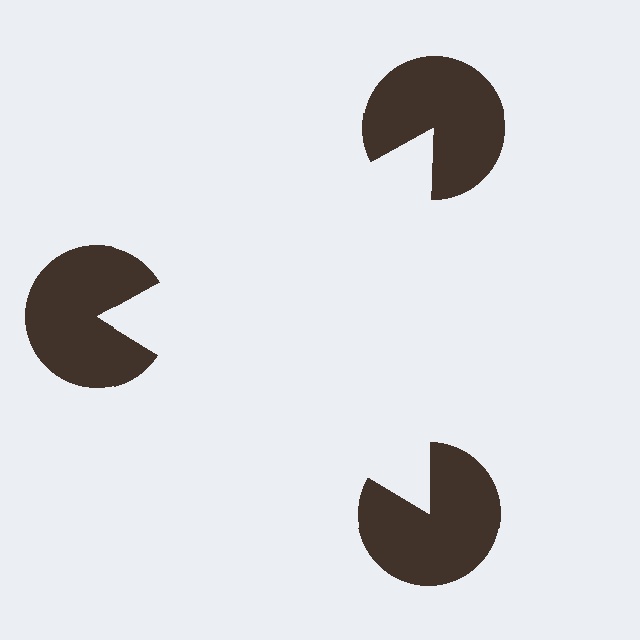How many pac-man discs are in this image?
There are 3 — one at each vertex of the illusory triangle.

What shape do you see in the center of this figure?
An illusory triangle — its edges are inferred from the aligned wedge cuts in the pac-man discs, not physically drawn.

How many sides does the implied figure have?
3 sides.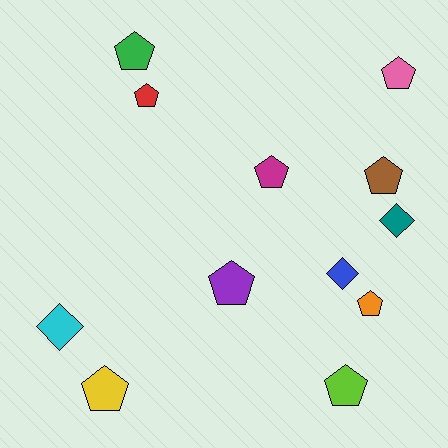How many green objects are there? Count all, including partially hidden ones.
There is 1 green object.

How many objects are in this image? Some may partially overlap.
There are 12 objects.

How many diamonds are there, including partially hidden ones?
There are 3 diamonds.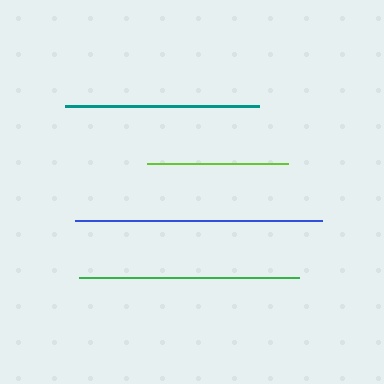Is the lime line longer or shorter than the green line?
The green line is longer than the lime line.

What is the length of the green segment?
The green segment is approximately 220 pixels long.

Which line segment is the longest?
The blue line is the longest at approximately 247 pixels.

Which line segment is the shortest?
The lime line is the shortest at approximately 140 pixels.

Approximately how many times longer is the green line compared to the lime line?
The green line is approximately 1.6 times the length of the lime line.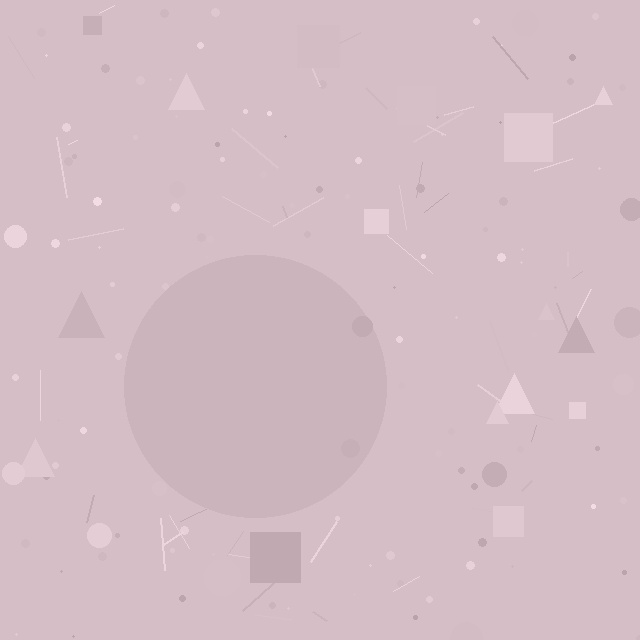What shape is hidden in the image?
A circle is hidden in the image.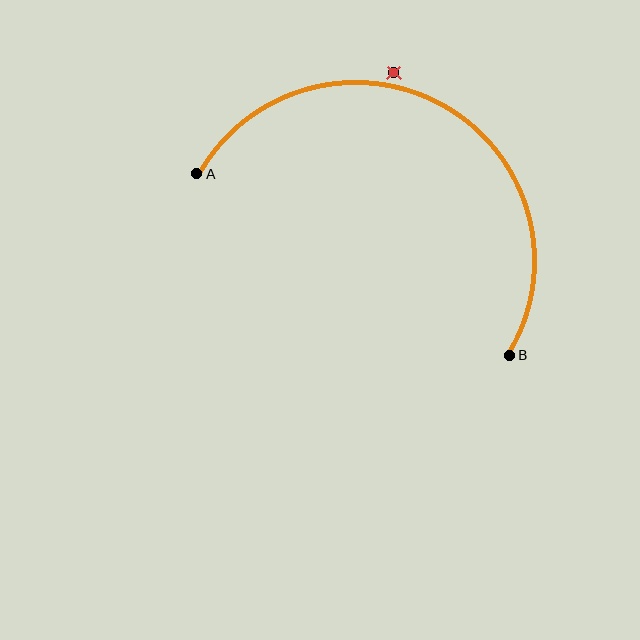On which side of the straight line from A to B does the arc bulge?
The arc bulges above the straight line connecting A and B.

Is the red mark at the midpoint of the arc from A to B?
No — the red mark does not lie on the arc at all. It sits slightly outside the curve.